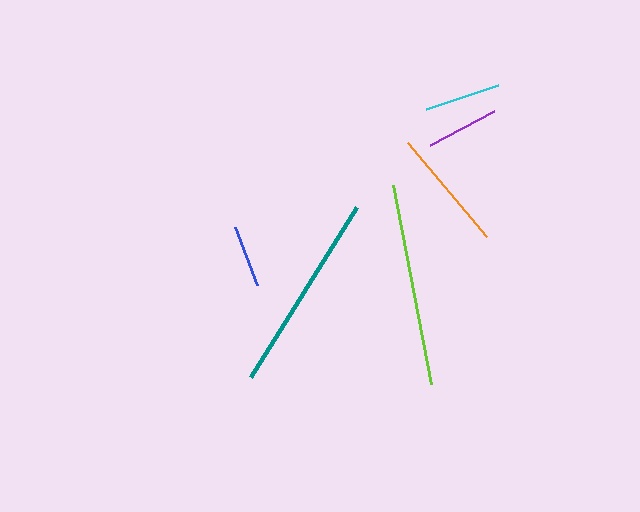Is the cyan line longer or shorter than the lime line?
The lime line is longer than the cyan line.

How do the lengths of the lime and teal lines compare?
The lime and teal lines are approximately the same length.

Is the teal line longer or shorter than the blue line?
The teal line is longer than the blue line.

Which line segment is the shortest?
The blue line is the shortest at approximately 62 pixels.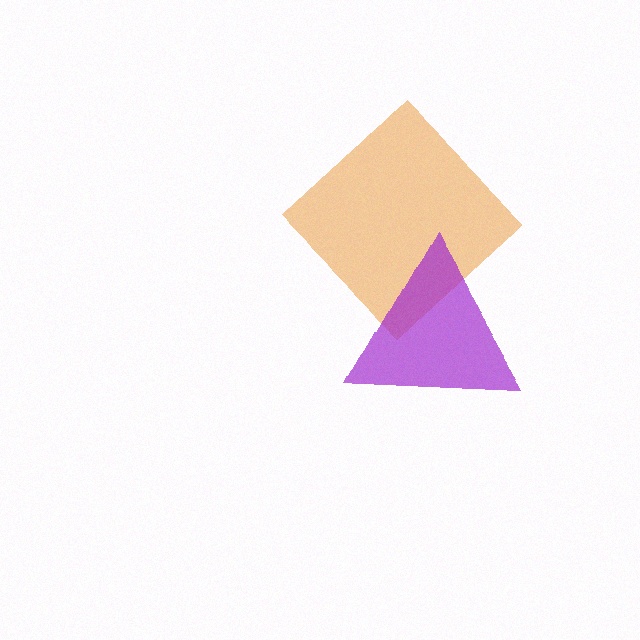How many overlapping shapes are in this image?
There are 2 overlapping shapes in the image.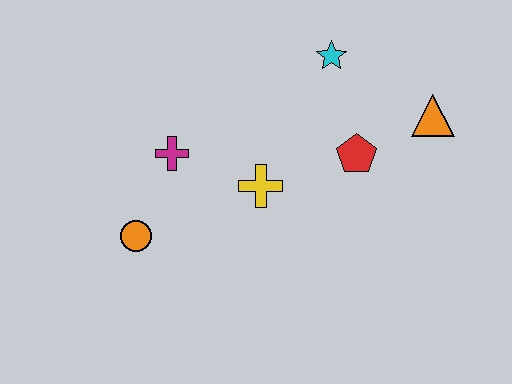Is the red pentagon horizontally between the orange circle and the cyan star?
No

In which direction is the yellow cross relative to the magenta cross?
The yellow cross is to the right of the magenta cross.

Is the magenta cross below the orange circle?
No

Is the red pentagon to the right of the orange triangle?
No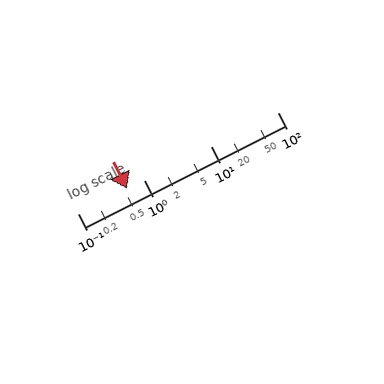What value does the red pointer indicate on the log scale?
The pointer indicates approximately 0.55.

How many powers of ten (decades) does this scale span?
The scale spans 3 decades, from 0.1 to 100.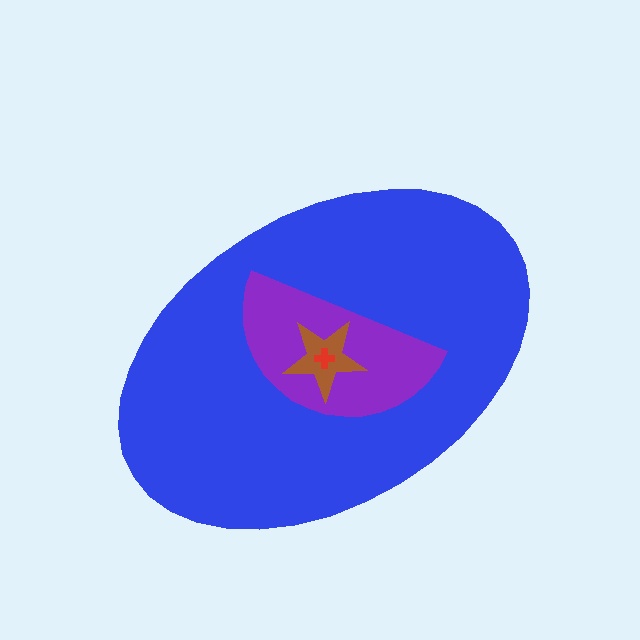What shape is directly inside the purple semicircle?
The brown star.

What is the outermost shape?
The blue ellipse.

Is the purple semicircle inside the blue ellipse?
Yes.